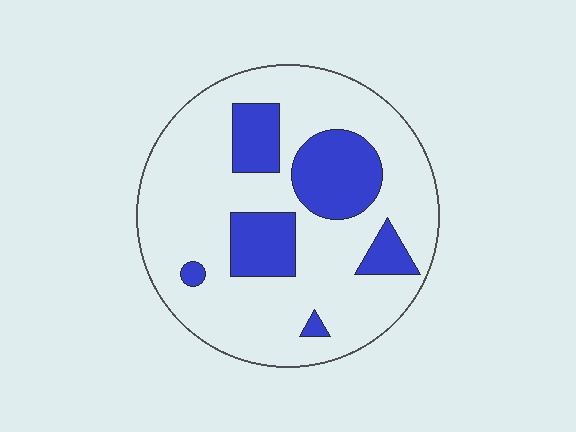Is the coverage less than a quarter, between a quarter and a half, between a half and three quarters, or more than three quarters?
Less than a quarter.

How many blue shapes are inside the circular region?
6.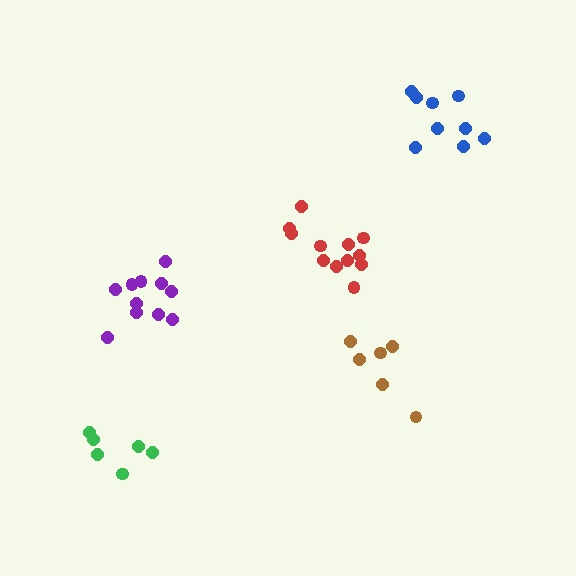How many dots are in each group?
Group 1: 6 dots, Group 2: 12 dots, Group 3: 9 dots, Group 4: 11 dots, Group 5: 6 dots (44 total).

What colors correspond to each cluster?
The clusters are colored: brown, red, blue, purple, green.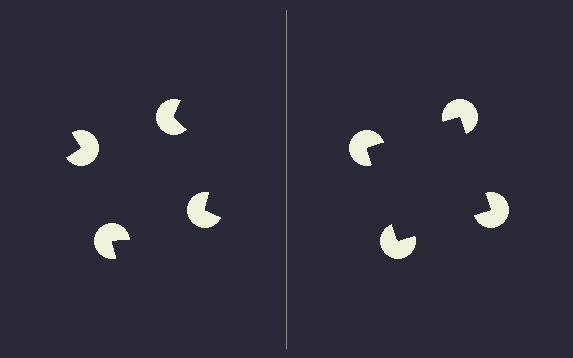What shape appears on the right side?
An illusory square.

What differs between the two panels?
The pac-man discs are positioned identically on both sides; only the wedge orientations differ. On the right they align to a square; on the left they are misaligned.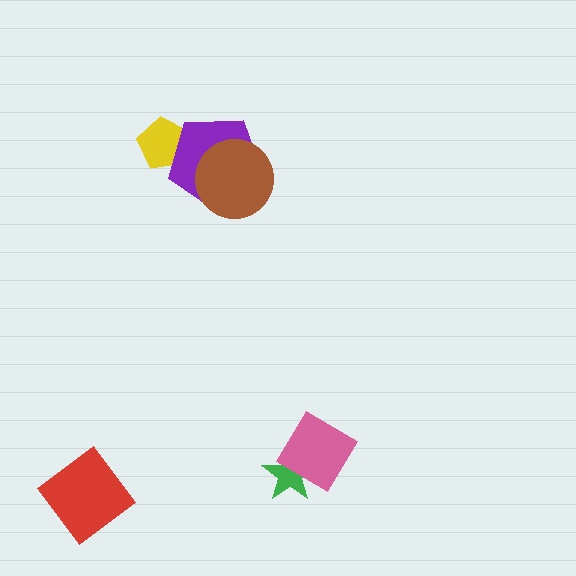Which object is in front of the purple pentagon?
The brown circle is in front of the purple pentagon.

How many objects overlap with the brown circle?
1 object overlaps with the brown circle.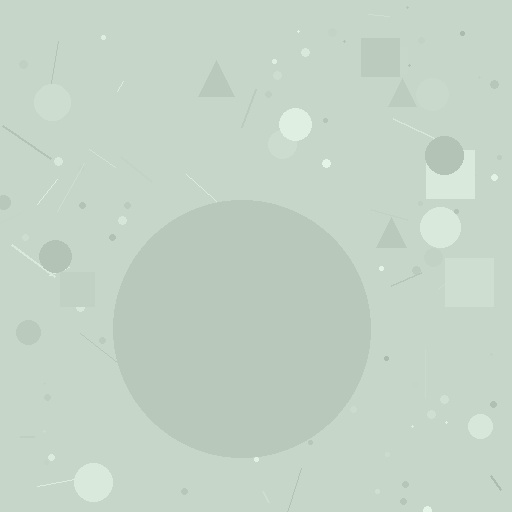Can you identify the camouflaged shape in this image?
The camouflaged shape is a circle.